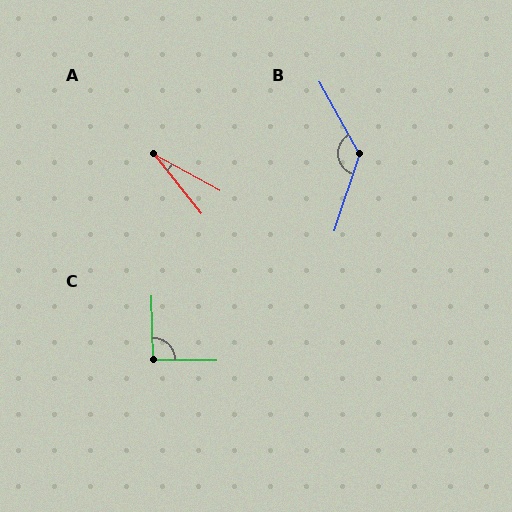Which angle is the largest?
B, at approximately 133 degrees.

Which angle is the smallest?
A, at approximately 23 degrees.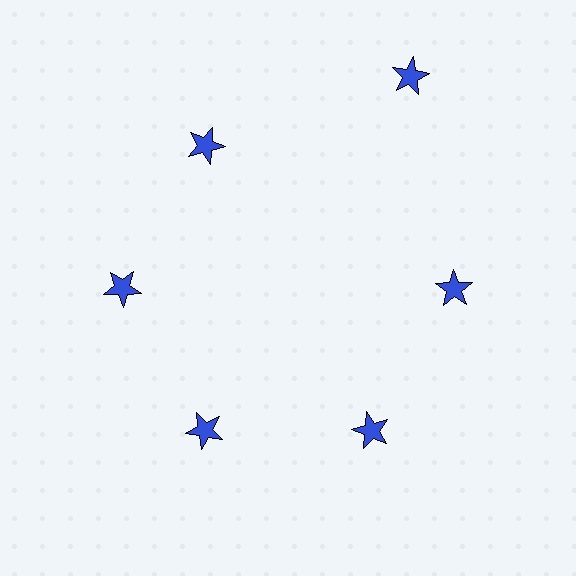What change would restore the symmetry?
The symmetry would be restored by moving it inward, back onto the ring so that all 6 stars sit at equal angles and equal distance from the center.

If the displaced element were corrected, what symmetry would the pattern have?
It would have 6-fold rotational symmetry — the pattern would map onto itself every 60 degrees.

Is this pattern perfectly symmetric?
No. The 6 blue stars are arranged in a ring, but one element near the 1 o'clock position is pushed outward from the center, breaking the 6-fold rotational symmetry.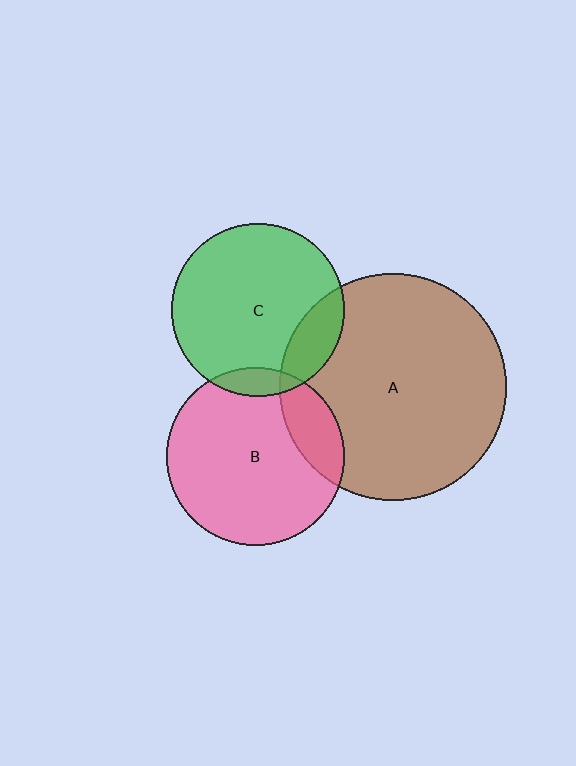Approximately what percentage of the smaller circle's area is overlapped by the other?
Approximately 15%.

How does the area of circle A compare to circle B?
Approximately 1.6 times.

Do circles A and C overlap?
Yes.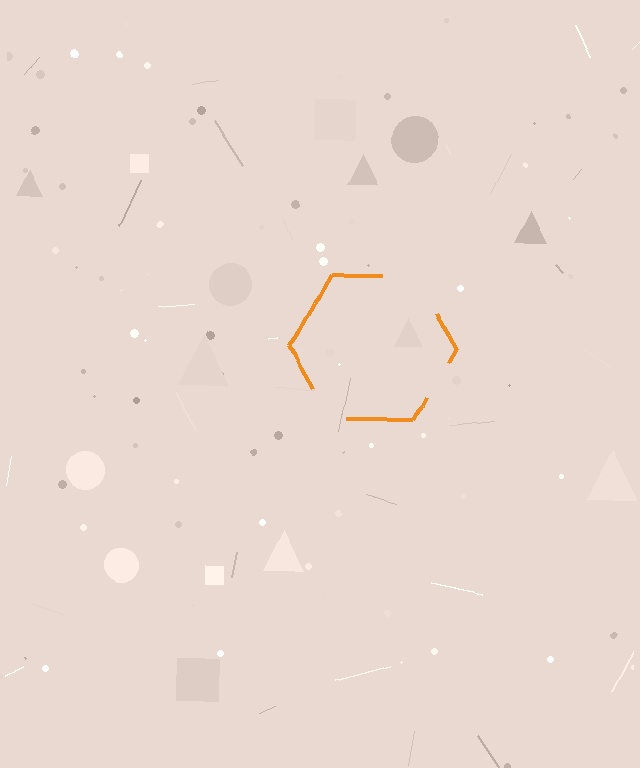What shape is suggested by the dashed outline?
The dashed outline suggests a hexagon.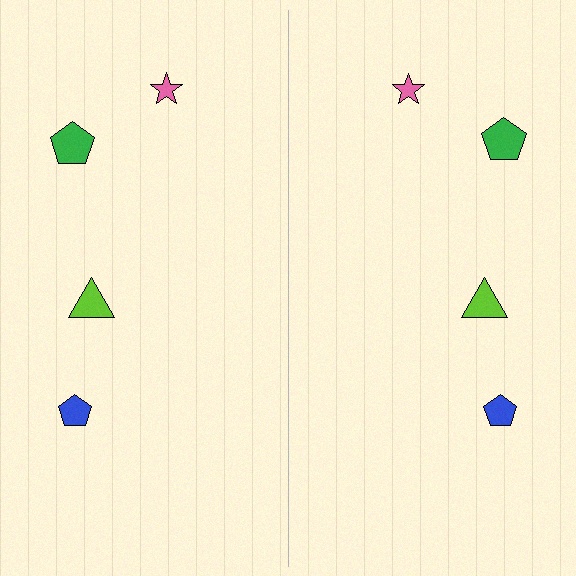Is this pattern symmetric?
Yes, this pattern has bilateral (reflection) symmetry.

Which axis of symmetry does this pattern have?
The pattern has a vertical axis of symmetry running through the center of the image.